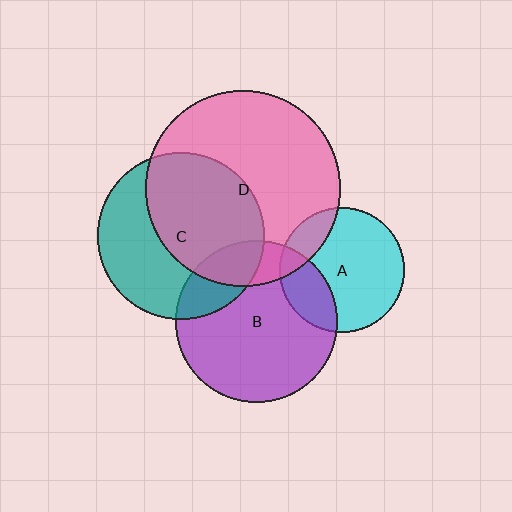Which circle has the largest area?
Circle D (pink).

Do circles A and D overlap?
Yes.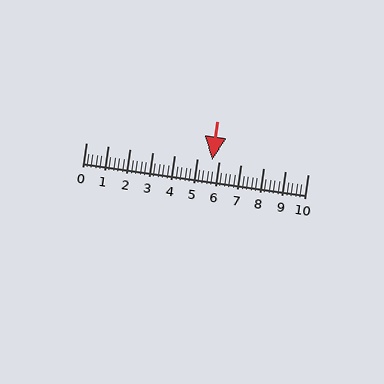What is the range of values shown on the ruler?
The ruler shows values from 0 to 10.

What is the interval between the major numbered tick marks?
The major tick marks are spaced 1 units apart.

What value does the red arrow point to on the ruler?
The red arrow points to approximately 5.7.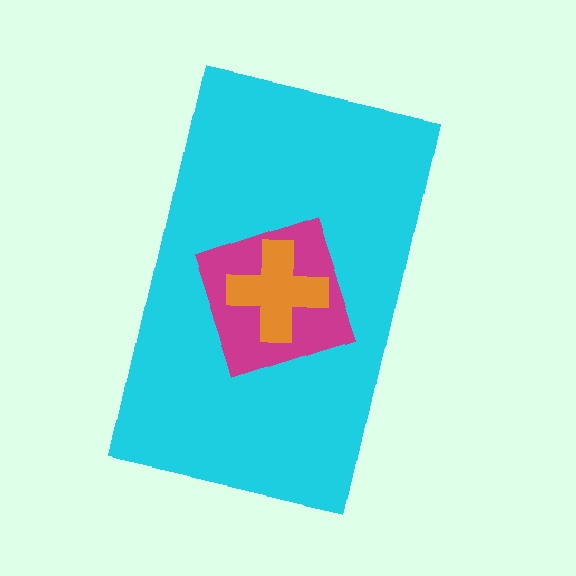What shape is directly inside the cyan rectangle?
The magenta square.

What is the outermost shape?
The cyan rectangle.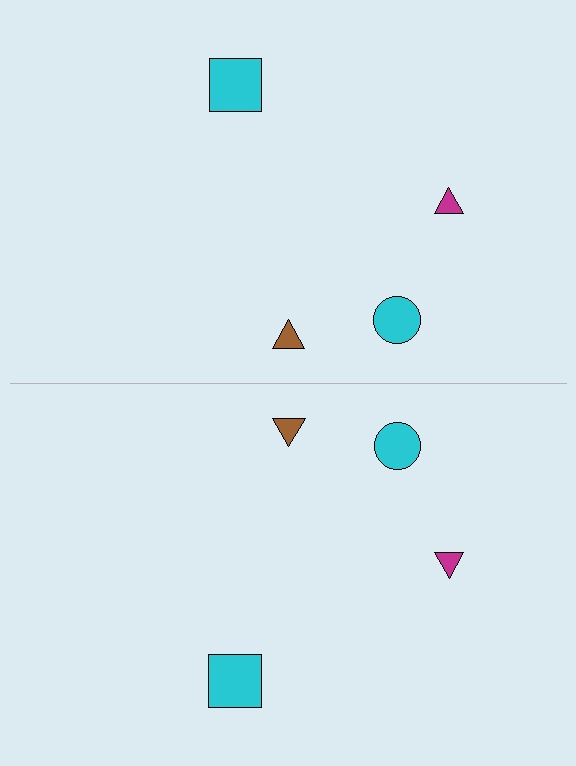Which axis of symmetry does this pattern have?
The pattern has a horizontal axis of symmetry running through the center of the image.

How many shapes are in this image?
There are 8 shapes in this image.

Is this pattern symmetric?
Yes, this pattern has bilateral (reflection) symmetry.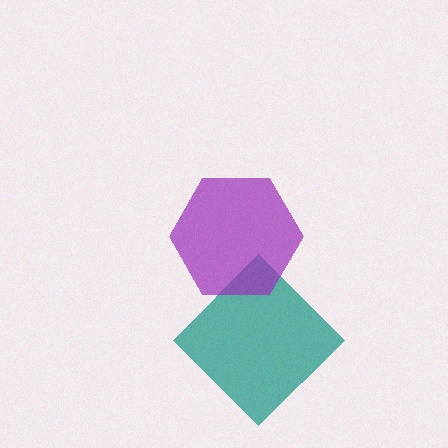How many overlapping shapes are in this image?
There are 2 overlapping shapes in the image.